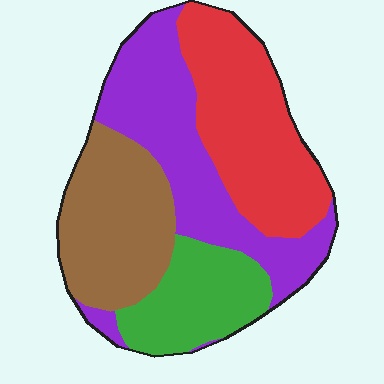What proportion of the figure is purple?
Purple covers roughly 30% of the figure.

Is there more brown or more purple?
Purple.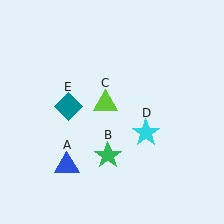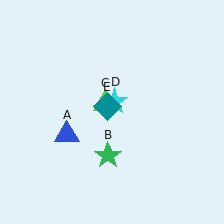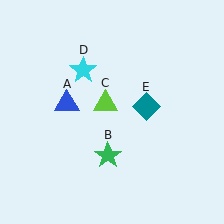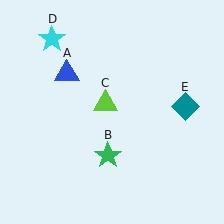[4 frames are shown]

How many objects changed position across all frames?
3 objects changed position: blue triangle (object A), cyan star (object D), teal diamond (object E).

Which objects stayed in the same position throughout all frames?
Green star (object B) and lime triangle (object C) remained stationary.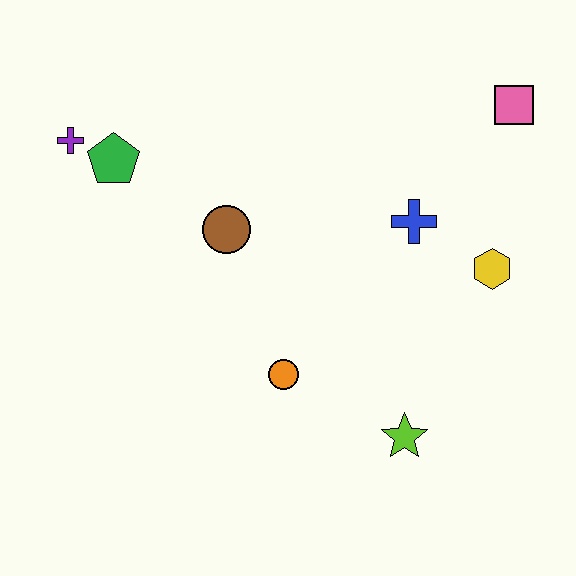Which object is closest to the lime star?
The orange circle is closest to the lime star.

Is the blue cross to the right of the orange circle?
Yes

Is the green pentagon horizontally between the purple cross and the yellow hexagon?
Yes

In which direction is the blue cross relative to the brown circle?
The blue cross is to the right of the brown circle.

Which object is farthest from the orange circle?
The pink square is farthest from the orange circle.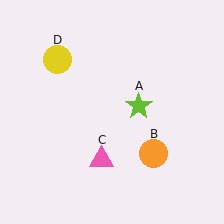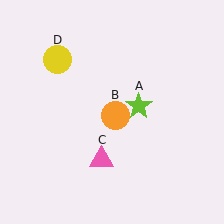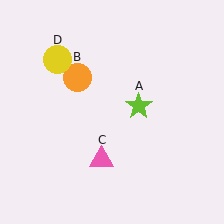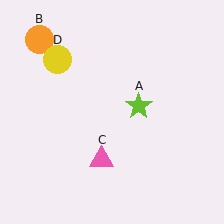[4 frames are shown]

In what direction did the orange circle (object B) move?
The orange circle (object B) moved up and to the left.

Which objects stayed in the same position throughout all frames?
Lime star (object A) and pink triangle (object C) and yellow circle (object D) remained stationary.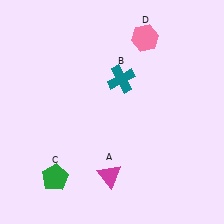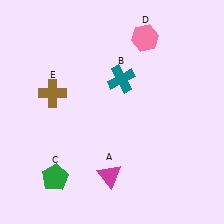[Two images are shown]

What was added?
A brown cross (E) was added in Image 2.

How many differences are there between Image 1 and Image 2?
There is 1 difference between the two images.